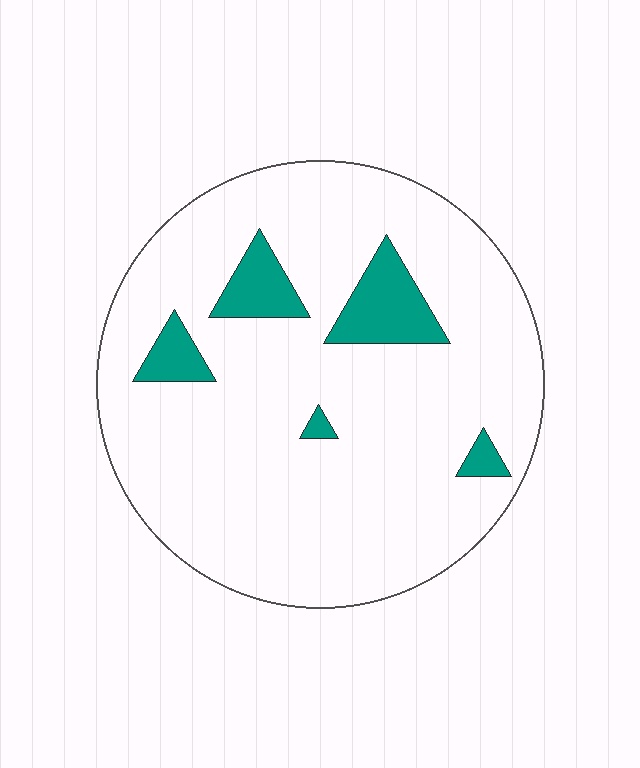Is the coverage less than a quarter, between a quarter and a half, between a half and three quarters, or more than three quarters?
Less than a quarter.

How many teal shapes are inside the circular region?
5.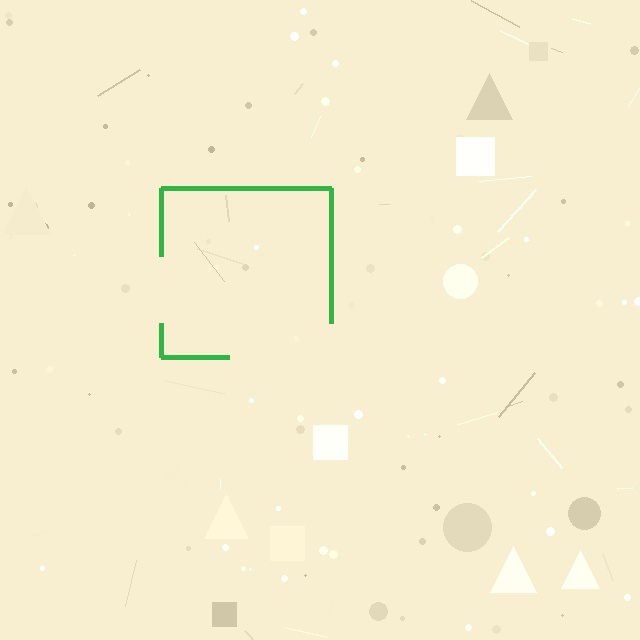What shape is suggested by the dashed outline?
The dashed outline suggests a square.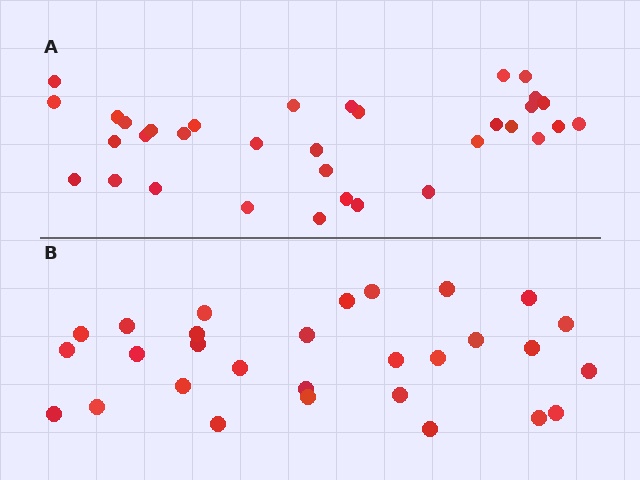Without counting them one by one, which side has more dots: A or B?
Region A (the top region) has more dots.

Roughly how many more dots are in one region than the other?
Region A has about 5 more dots than region B.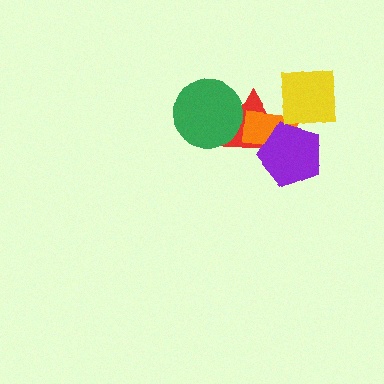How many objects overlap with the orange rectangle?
2 objects overlap with the orange rectangle.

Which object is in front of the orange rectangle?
The purple pentagon is in front of the orange rectangle.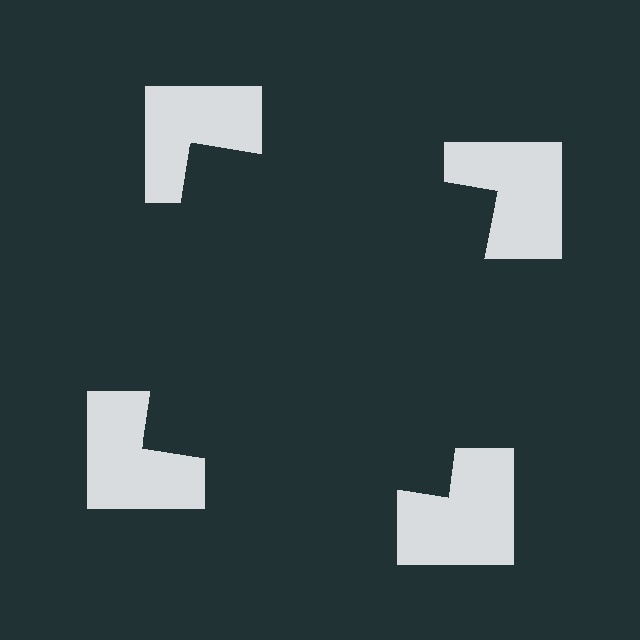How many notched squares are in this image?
There are 4 — one at each vertex of the illusory square.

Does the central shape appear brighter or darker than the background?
It typically appears slightly darker than the background, even though no actual brightness change is drawn.